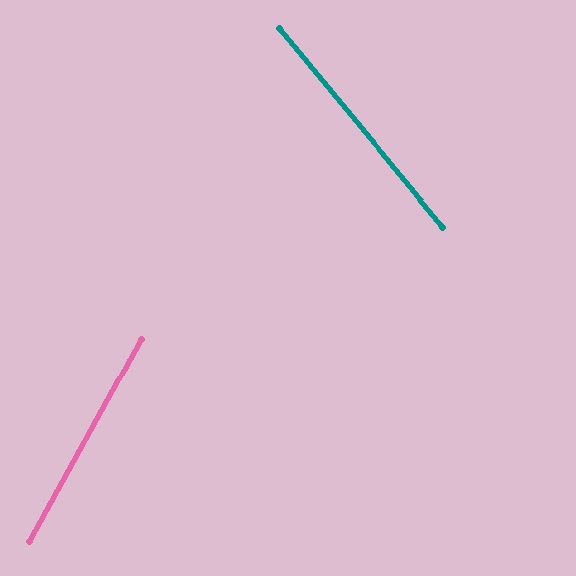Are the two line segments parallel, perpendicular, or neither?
Neither parallel nor perpendicular — they differ by about 68°.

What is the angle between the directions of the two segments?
Approximately 68 degrees.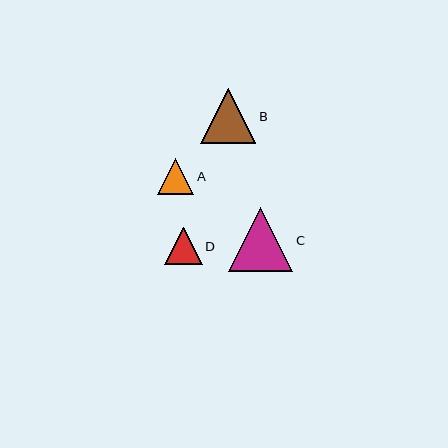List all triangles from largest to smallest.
From largest to smallest: C, B, D, A.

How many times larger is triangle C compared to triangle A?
Triangle C is approximately 1.8 times the size of triangle A.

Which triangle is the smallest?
Triangle A is the smallest with a size of approximately 36 pixels.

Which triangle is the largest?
Triangle C is the largest with a size of approximately 64 pixels.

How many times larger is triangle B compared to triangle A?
Triangle B is approximately 1.5 times the size of triangle A.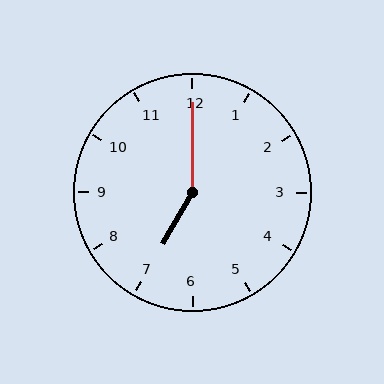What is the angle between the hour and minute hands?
Approximately 150 degrees.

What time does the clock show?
7:00.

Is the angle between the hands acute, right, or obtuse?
It is obtuse.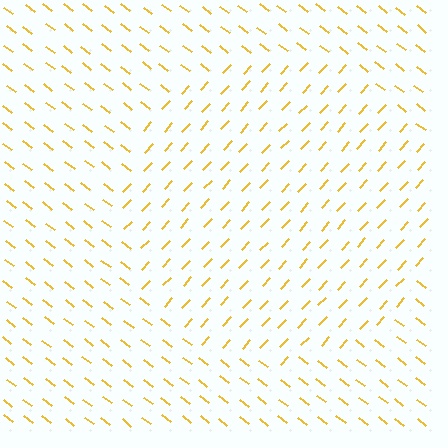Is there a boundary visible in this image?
Yes, there is a texture boundary formed by a change in line orientation.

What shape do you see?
I see a circle.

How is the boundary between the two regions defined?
The boundary is defined purely by a change in line orientation (approximately 84 degrees difference). All lines are the same color and thickness.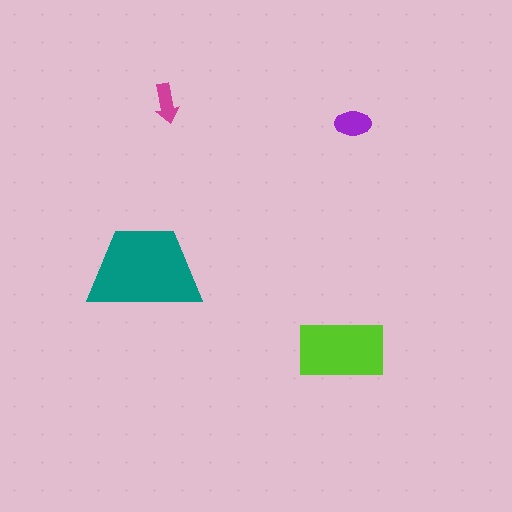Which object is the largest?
The teal trapezoid.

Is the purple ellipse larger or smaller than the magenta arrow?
Larger.